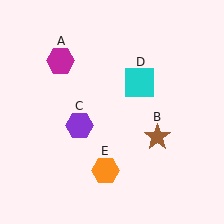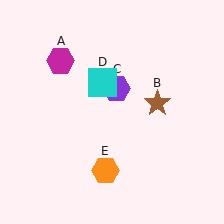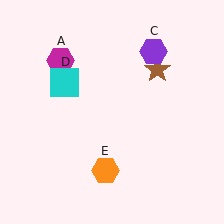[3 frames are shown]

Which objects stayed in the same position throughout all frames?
Magenta hexagon (object A) and orange hexagon (object E) remained stationary.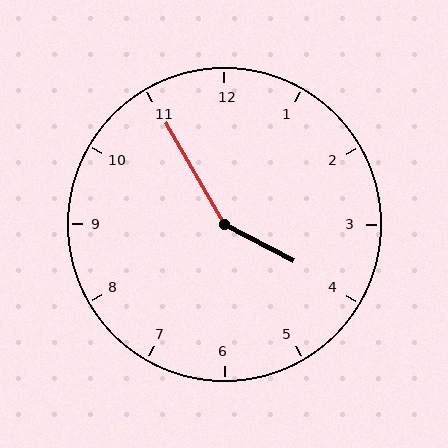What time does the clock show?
3:55.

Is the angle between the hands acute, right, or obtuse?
It is obtuse.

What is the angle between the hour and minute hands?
Approximately 148 degrees.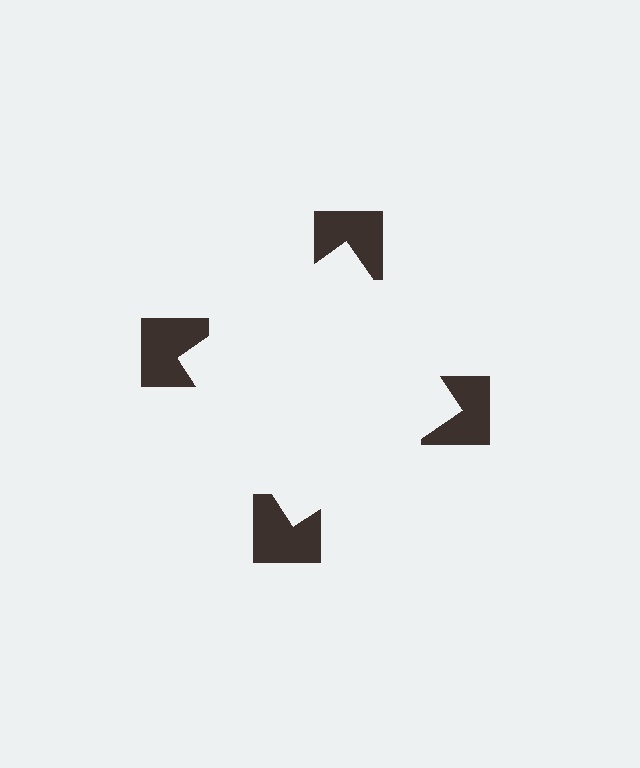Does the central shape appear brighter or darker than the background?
It typically appears slightly brighter than the background, even though no actual brightness change is drawn.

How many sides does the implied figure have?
4 sides.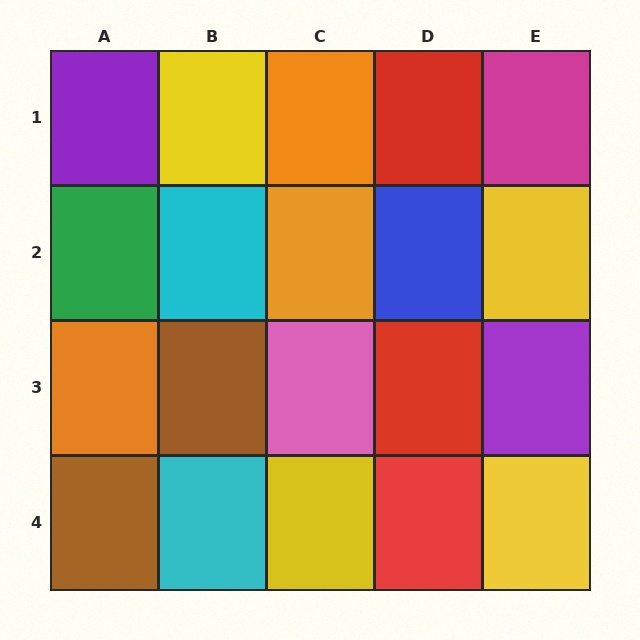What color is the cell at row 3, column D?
Red.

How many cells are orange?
3 cells are orange.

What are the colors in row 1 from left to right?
Purple, yellow, orange, red, magenta.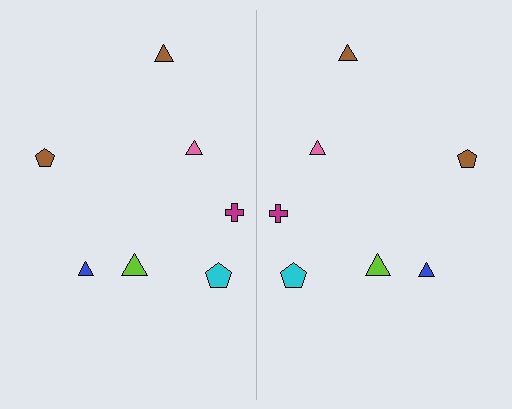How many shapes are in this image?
There are 14 shapes in this image.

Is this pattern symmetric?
Yes, this pattern has bilateral (reflection) symmetry.